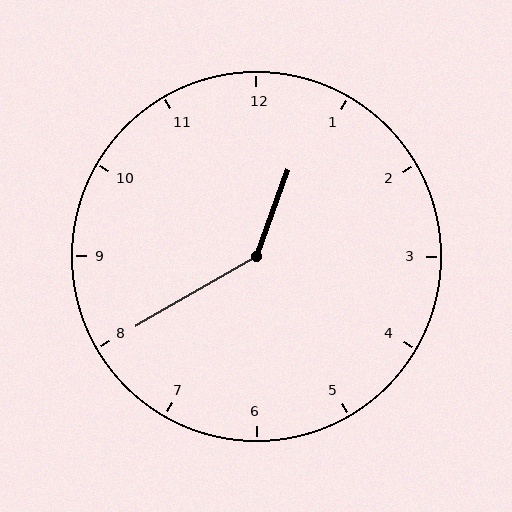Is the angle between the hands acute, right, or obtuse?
It is obtuse.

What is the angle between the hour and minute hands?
Approximately 140 degrees.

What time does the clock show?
12:40.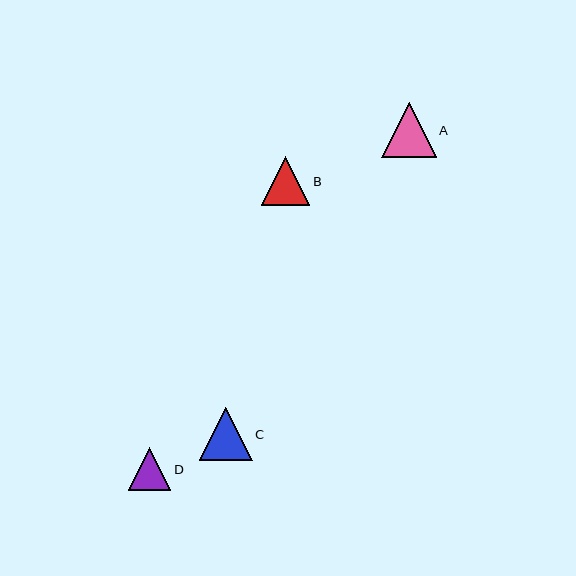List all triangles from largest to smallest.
From largest to smallest: A, C, B, D.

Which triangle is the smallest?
Triangle D is the smallest with a size of approximately 43 pixels.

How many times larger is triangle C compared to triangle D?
Triangle C is approximately 1.2 times the size of triangle D.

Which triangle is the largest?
Triangle A is the largest with a size of approximately 55 pixels.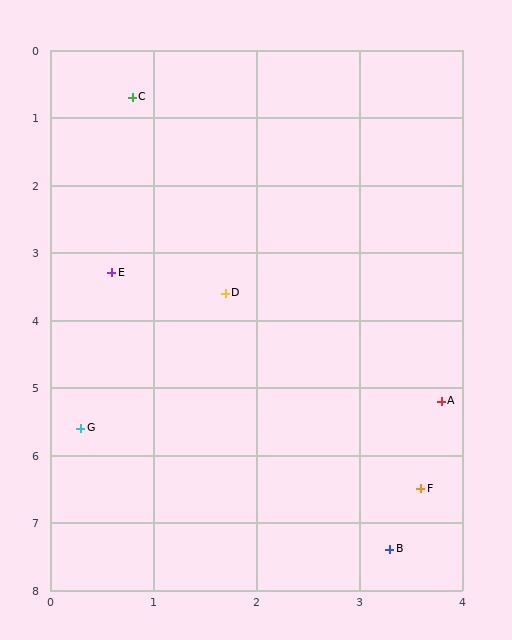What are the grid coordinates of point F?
Point F is at approximately (3.6, 6.5).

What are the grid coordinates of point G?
Point G is at approximately (0.3, 5.6).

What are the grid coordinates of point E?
Point E is at approximately (0.6, 3.3).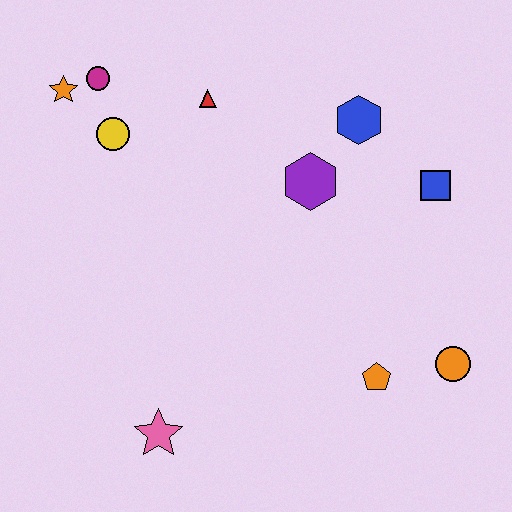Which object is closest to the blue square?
The blue hexagon is closest to the blue square.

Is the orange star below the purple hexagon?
No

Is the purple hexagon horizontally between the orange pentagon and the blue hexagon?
No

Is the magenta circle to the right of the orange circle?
No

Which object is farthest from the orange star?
The orange circle is farthest from the orange star.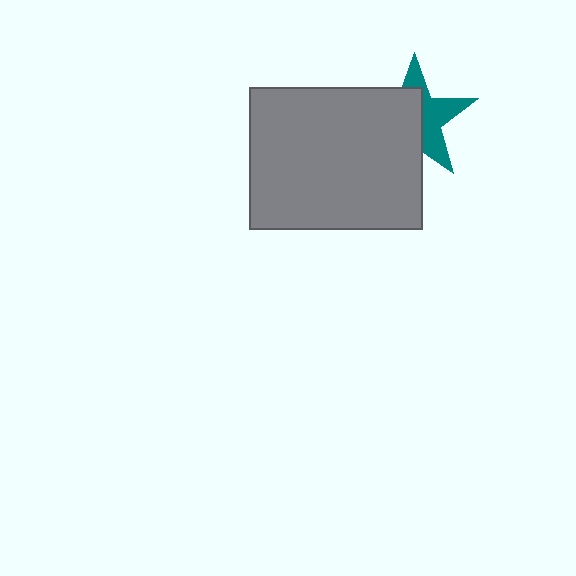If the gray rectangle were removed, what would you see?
You would see the complete teal star.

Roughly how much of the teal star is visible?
A small part of it is visible (roughly 45%).